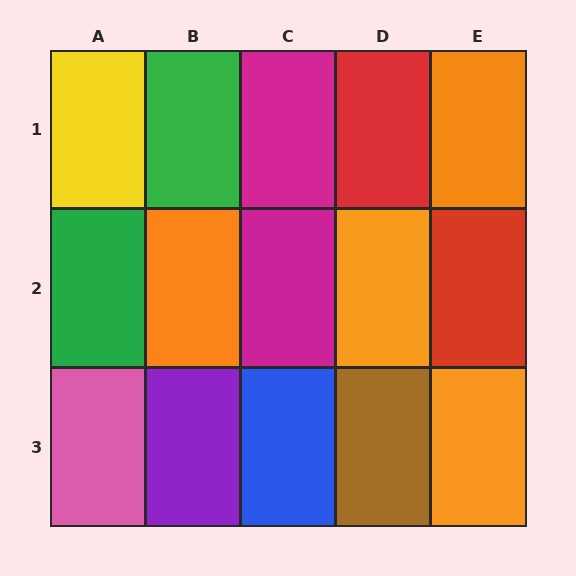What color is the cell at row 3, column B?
Purple.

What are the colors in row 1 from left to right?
Yellow, green, magenta, red, orange.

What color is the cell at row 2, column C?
Magenta.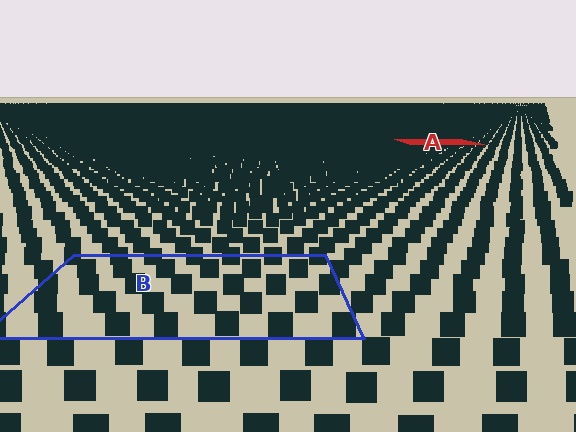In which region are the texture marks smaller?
The texture marks are smaller in region A, because it is farther away.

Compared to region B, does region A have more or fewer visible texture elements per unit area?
Region A has more texture elements per unit area — they are packed more densely because it is farther away.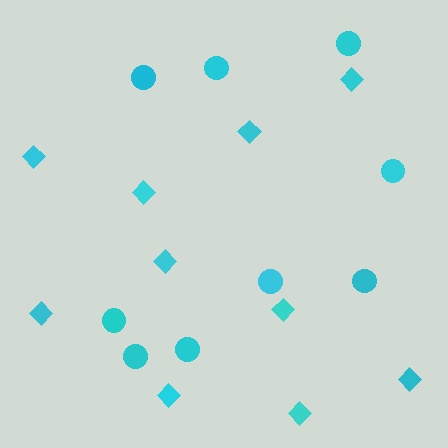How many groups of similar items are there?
There are 2 groups: one group of diamonds (10) and one group of circles (9).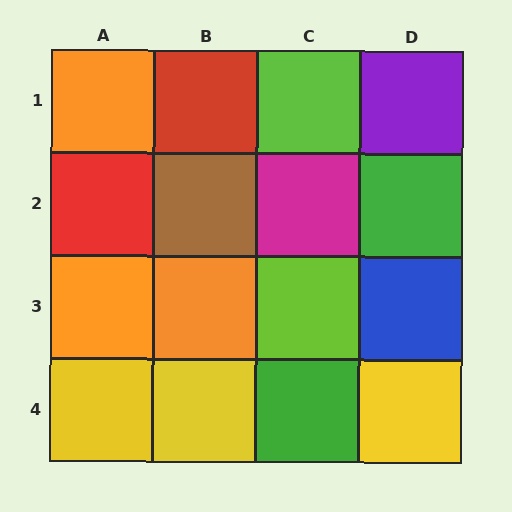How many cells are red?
2 cells are red.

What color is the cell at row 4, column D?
Yellow.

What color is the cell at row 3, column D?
Blue.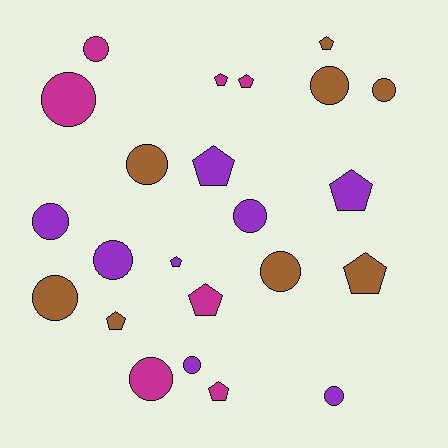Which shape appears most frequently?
Circle, with 13 objects.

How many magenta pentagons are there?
There are 4 magenta pentagons.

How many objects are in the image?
There are 23 objects.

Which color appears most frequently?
Purple, with 8 objects.